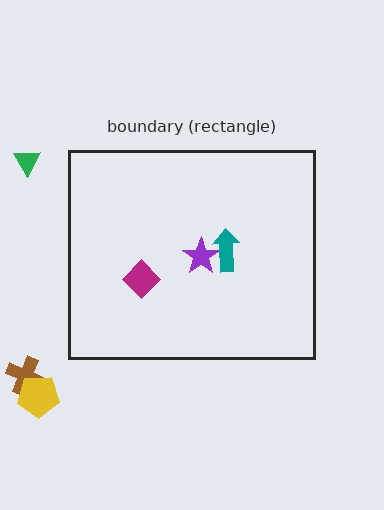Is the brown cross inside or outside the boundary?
Outside.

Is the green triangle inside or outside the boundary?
Outside.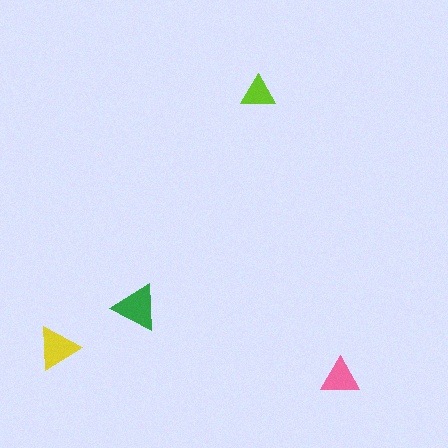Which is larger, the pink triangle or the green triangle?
The green one.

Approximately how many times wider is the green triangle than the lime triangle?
About 1.5 times wider.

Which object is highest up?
The lime triangle is topmost.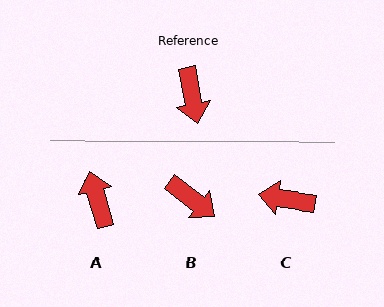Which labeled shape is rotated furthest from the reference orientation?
A, about 174 degrees away.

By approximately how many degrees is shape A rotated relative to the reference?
Approximately 174 degrees clockwise.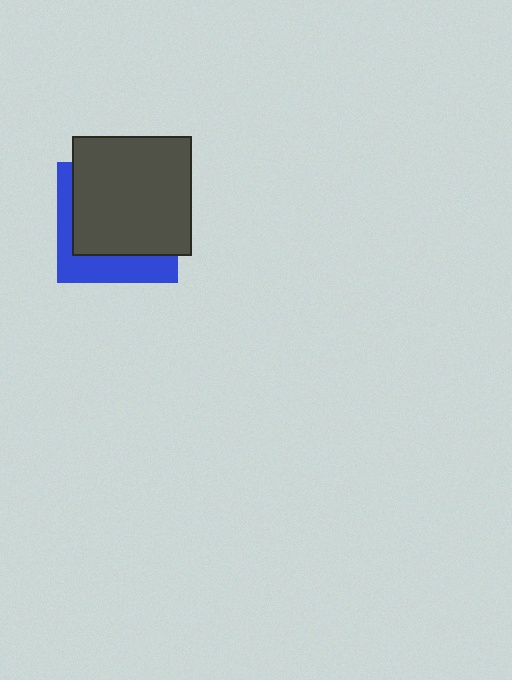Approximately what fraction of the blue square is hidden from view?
Roughly 68% of the blue square is hidden behind the dark gray square.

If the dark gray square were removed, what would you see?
You would see the complete blue square.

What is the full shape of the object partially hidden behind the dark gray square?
The partially hidden object is a blue square.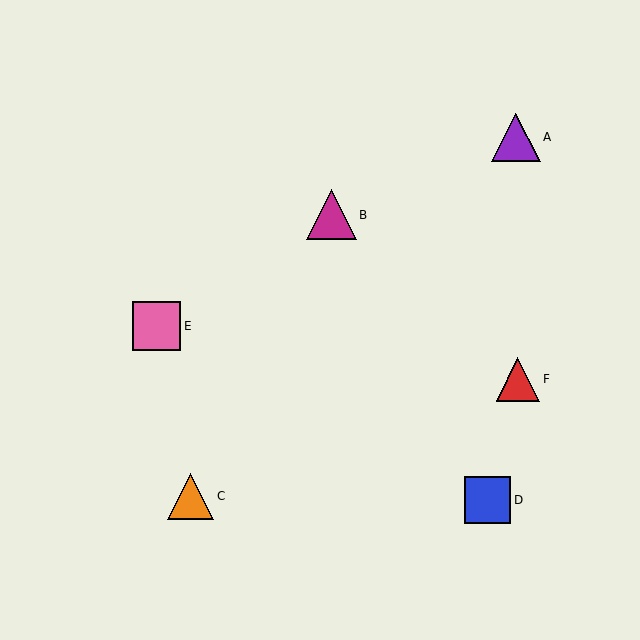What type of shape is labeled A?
Shape A is a purple triangle.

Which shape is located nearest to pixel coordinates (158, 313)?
The pink square (labeled E) at (157, 326) is nearest to that location.